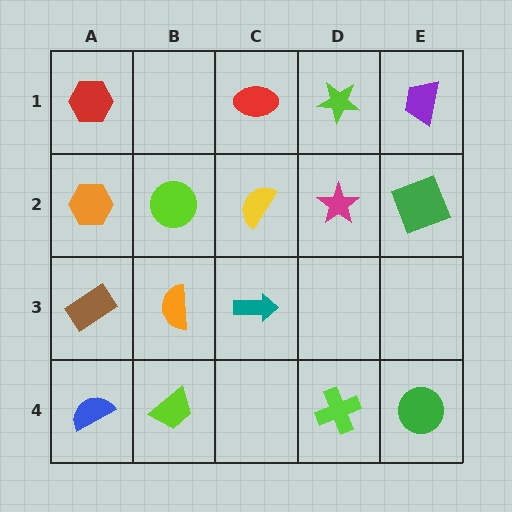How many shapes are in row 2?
5 shapes.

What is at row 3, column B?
An orange semicircle.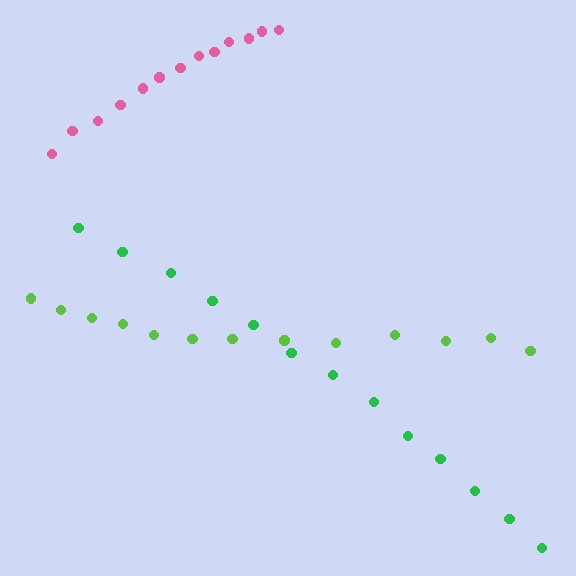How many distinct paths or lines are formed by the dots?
There are 3 distinct paths.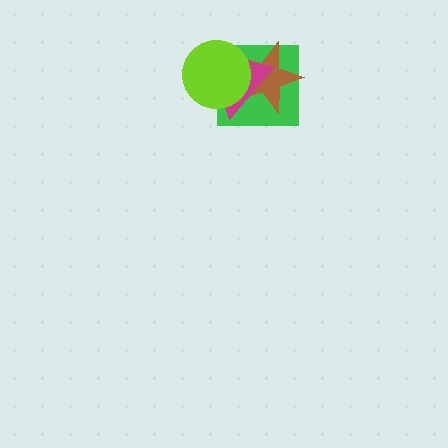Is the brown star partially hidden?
Yes, it is partially covered by another shape.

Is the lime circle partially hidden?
No, no other shape covers it.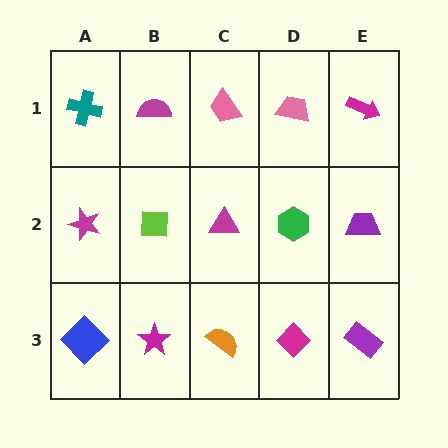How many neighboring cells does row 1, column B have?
3.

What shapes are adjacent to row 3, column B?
A lime square (row 2, column B), a blue diamond (row 3, column A), an orange semicircle (row 3, column C).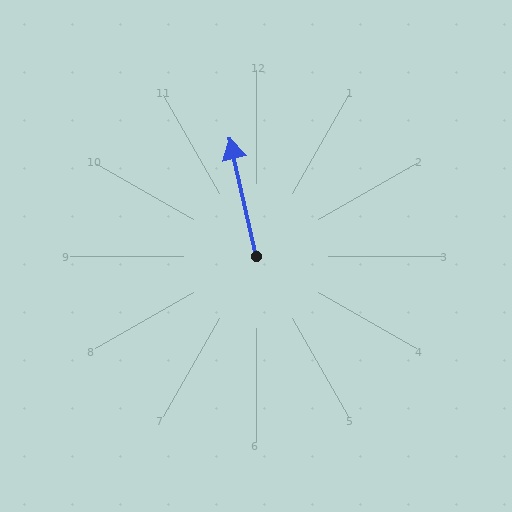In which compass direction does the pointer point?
North.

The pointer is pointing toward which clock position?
Roughly 12 o'clock.